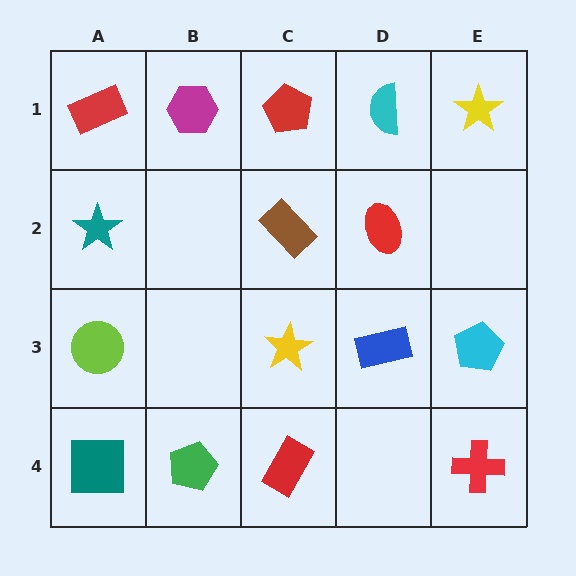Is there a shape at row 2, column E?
No, that cell is empty.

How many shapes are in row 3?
4 shapes.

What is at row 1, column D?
A cyan semicircle.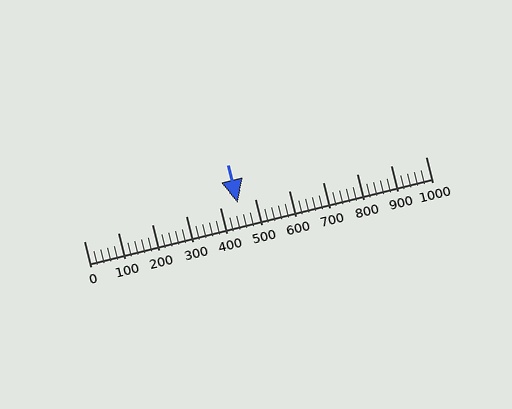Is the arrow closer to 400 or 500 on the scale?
The arrow is closer to 500.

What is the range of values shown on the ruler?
The ruler shows values from 0 to 1000.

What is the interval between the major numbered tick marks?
The major tick marks are spaced 100 units apart.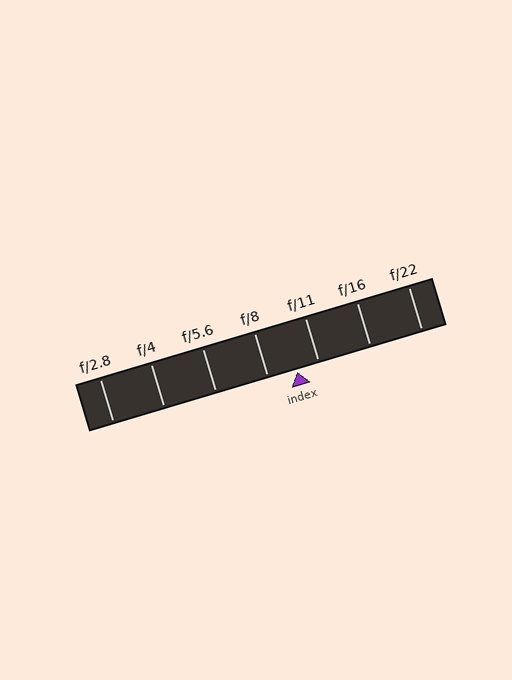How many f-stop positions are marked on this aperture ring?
There are 7 f-stop positions marked.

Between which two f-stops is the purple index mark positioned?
The index mark is between f/8 and f/11.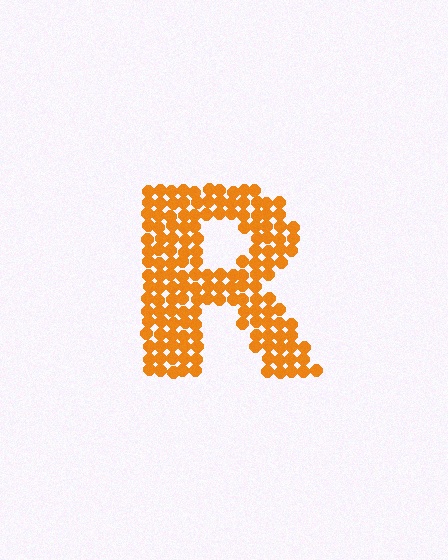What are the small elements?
The small elements are circles.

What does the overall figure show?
The overall figure shows the letter R.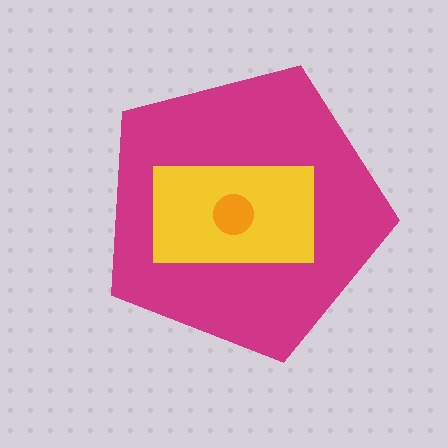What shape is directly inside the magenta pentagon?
The yellow rectangle.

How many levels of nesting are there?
3.